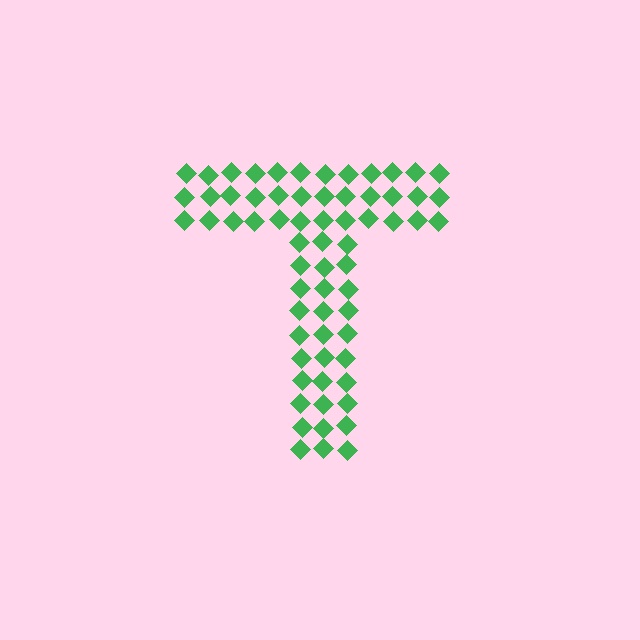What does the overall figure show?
The overall figure shows the letter T.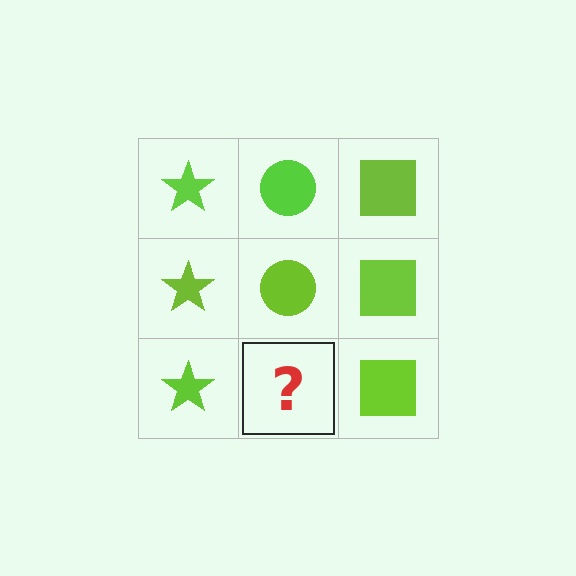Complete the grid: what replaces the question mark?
The question mark should be replaced with a lime circle.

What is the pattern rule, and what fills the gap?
The rule is that each column has a consistent shape. The gap should be filled with a lime circle.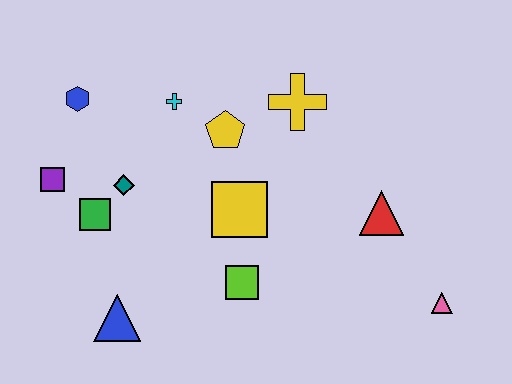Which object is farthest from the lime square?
The blue hexagon is farthest from the lime square.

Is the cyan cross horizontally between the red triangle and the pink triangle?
No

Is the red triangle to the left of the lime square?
No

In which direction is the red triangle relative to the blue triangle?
The red triangle is to the right of the blue triangle.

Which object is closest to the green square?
The teal diamond is closest to the green square.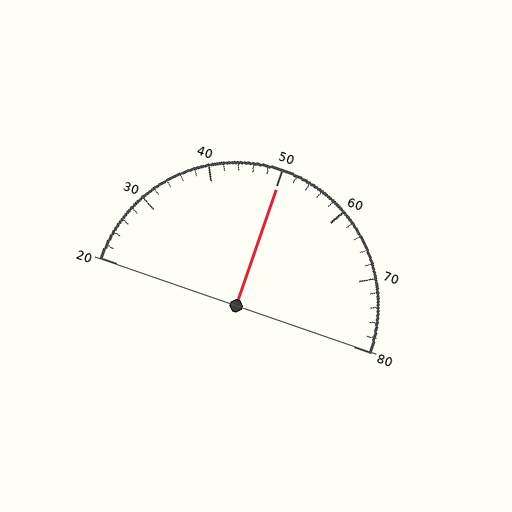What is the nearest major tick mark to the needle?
The nearest major tick mark is 50.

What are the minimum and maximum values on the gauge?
The gauge ranges from 20 to 80.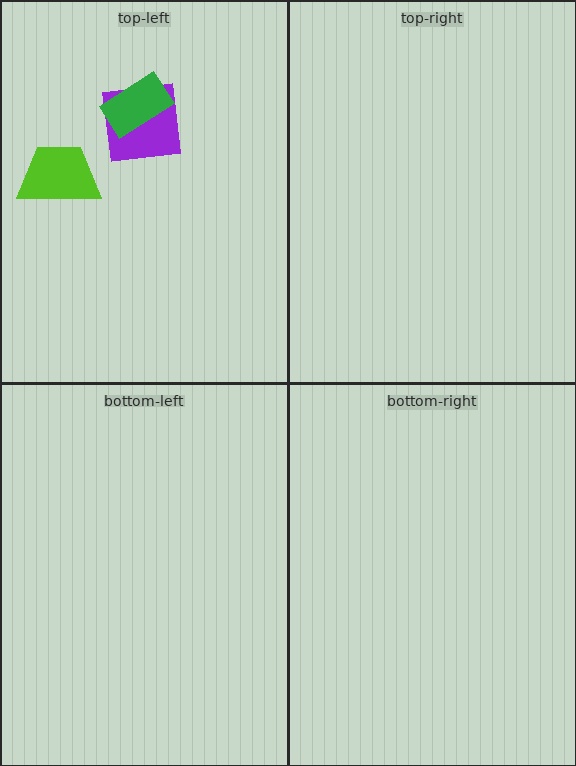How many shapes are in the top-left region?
3.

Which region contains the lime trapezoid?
The top-left region.